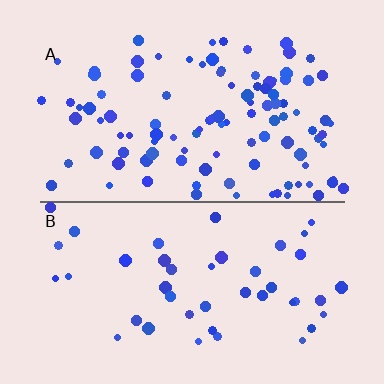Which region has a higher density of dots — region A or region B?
A (the top).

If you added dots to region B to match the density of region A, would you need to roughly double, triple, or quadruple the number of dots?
Approximately double.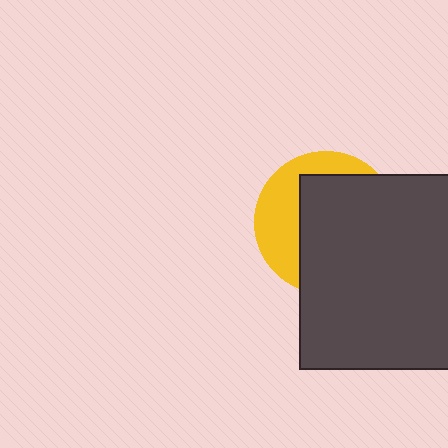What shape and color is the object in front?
The object in front is a dark gray square.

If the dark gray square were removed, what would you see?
You would see the complete yellow circle.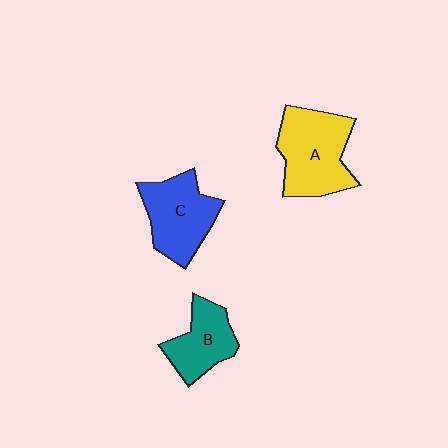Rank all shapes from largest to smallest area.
From largest to smallest: A (yellow), C (blue), B (teal).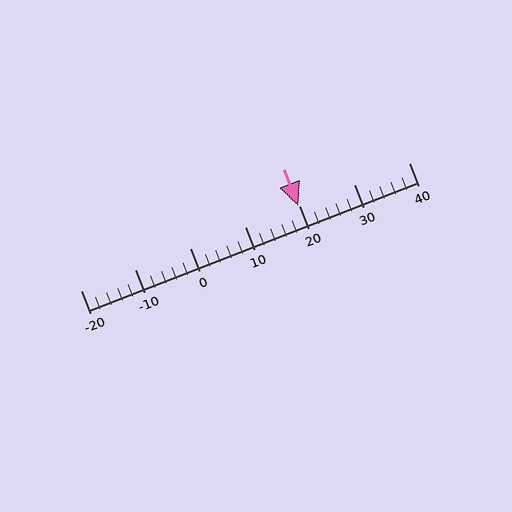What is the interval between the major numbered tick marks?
The major tick marks are spaced 10 units apart.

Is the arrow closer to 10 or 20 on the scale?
The arrow is closer to 20.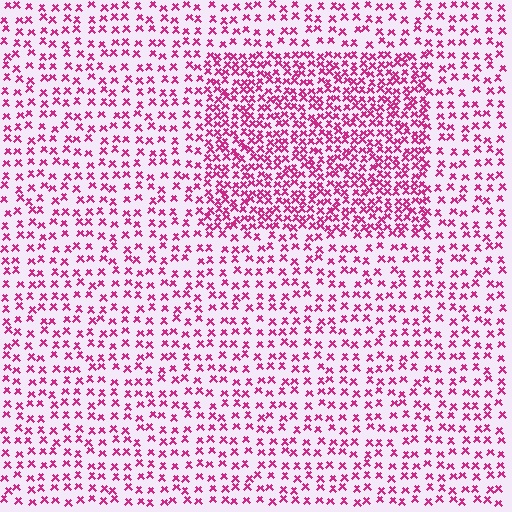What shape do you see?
I see a rectangle.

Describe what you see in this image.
The image contains small magenta elements arranged at two different densities. A rectangle-shaped region is visible where the elements are more densely packed than the surrounding area.